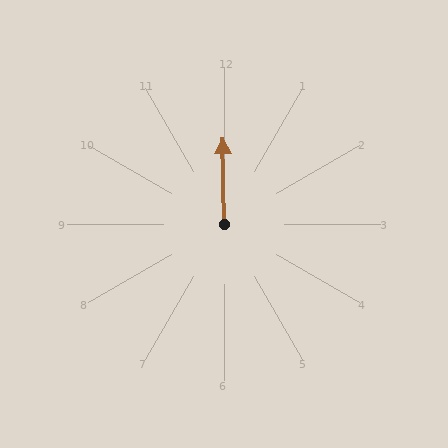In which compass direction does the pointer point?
North.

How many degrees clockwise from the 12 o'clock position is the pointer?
Approximately 359 degrees.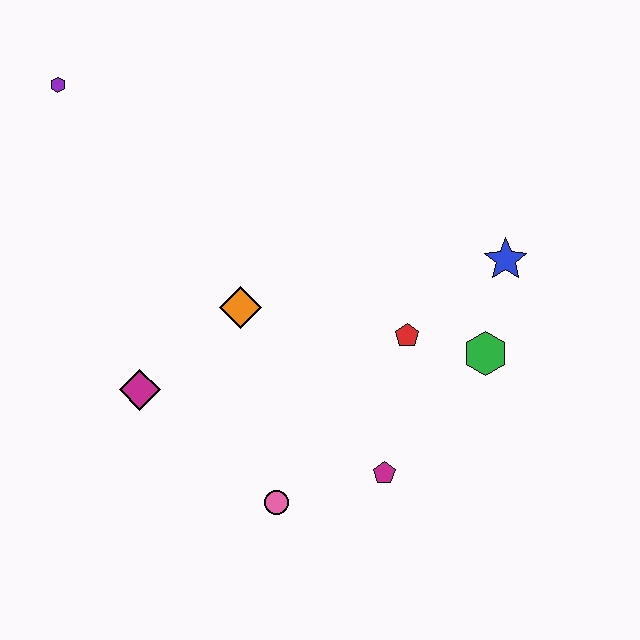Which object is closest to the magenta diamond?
The orange diamond is closest to the magenta diamond.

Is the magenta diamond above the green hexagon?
No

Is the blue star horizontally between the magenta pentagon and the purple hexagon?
No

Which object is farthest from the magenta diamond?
The blue star is farthest from the magenta diamond.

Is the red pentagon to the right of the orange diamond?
Yes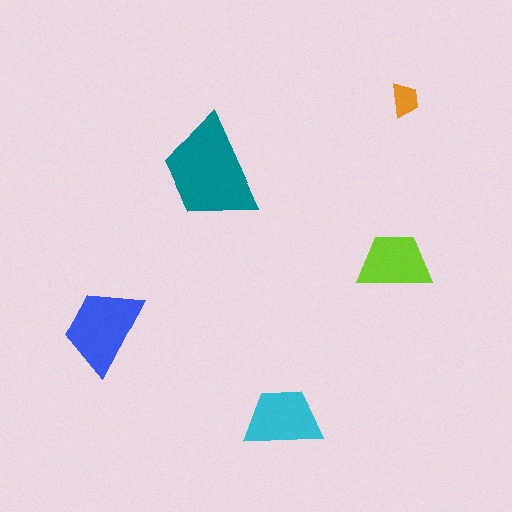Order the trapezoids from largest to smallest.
the teal one, the blue one, the cyan one, the lime one, the orange one.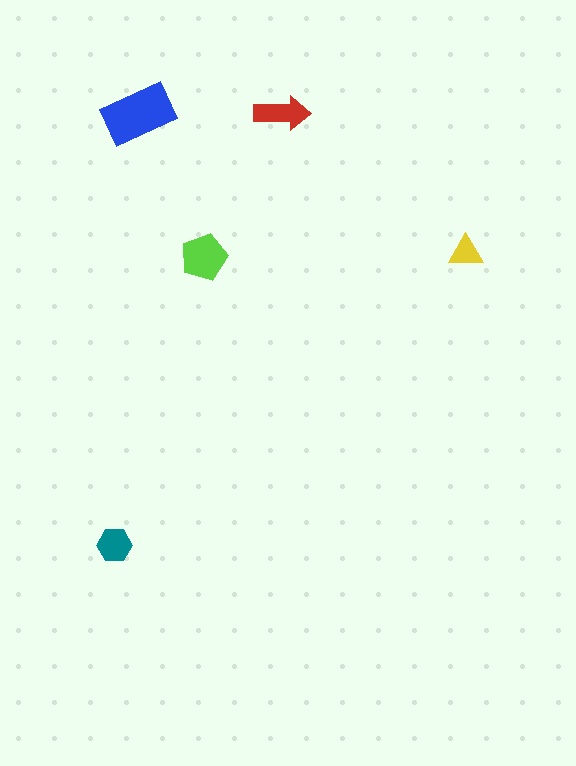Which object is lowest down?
The teal hexagon is bottommost.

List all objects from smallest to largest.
The yellow triangle, the teal hexagon, the red arrow, the lime pentagon, the blue rectangle.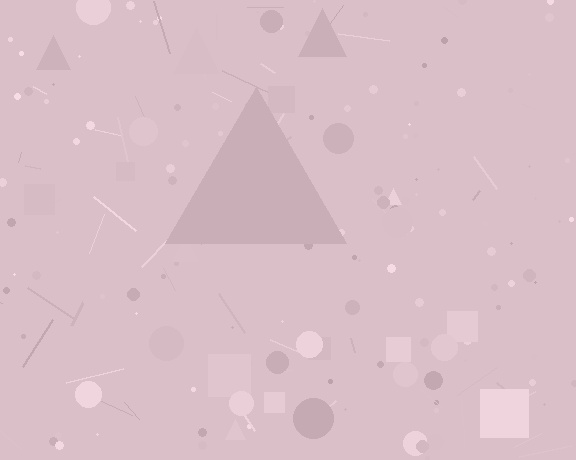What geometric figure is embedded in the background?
A triangle is embedded in the background.